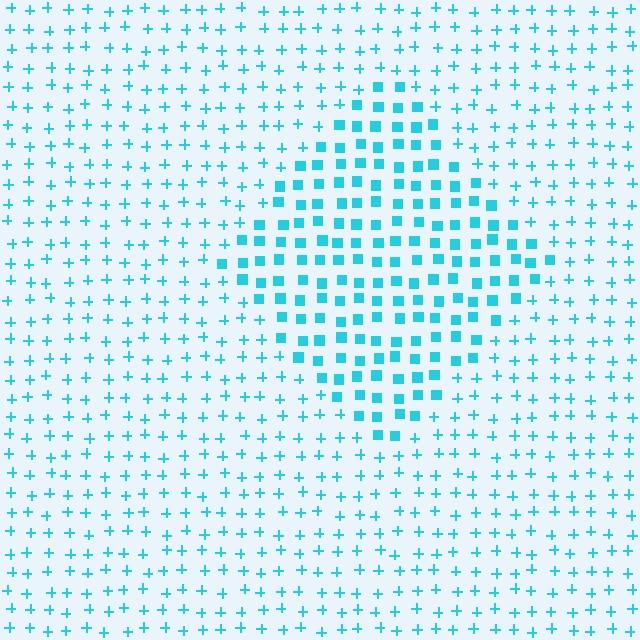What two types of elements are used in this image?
The image uses squares inside the diamond region and plus signs outside it.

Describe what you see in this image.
The image is filled with small cyan elements arranged in a uniform grid. A diamond-shaped region contains squares, while the surrounding area contains plus signs. The boundary is defined purely by the change in element shape.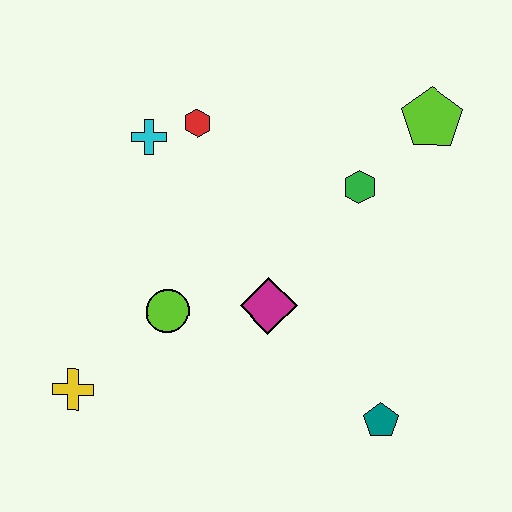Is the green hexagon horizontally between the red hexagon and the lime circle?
No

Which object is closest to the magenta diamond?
The lime circle is closest to the magenta diamond.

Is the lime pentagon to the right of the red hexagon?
Yes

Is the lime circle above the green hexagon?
No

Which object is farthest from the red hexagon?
The teal pentagon is farthest from the red hexagon.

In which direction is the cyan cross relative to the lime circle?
The cyan cross is above the lime circle.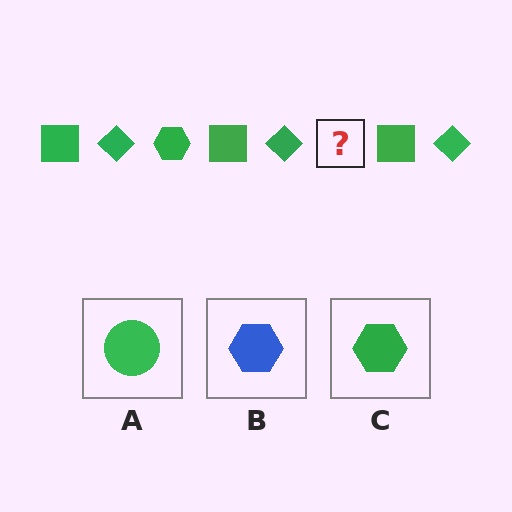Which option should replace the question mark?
Option C.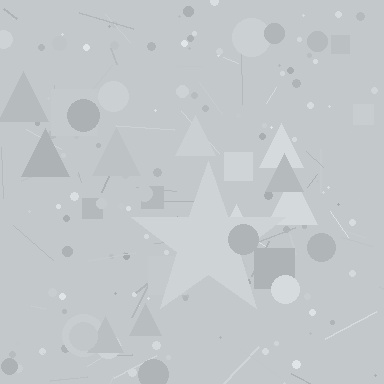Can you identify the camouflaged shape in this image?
The camouflaged shape is a star.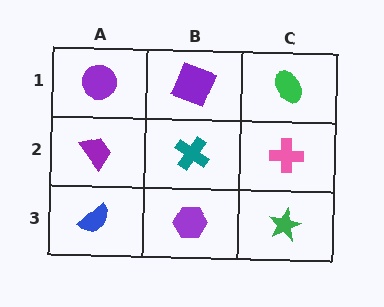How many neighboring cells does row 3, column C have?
2.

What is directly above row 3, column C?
A pink cross.